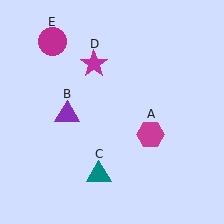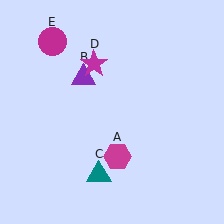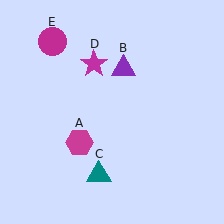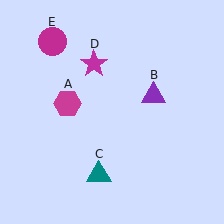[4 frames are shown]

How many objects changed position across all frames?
2 objects changed position: magenta hexagon (object A), purple triangle (object B).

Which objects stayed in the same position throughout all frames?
Teal triangle (object C) and magenta star (object D) and magenta circle (object E) remained stationary.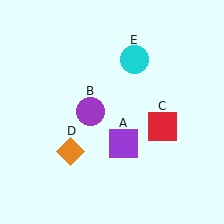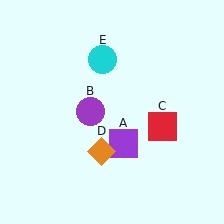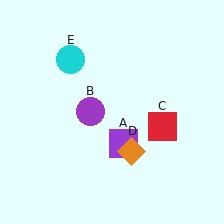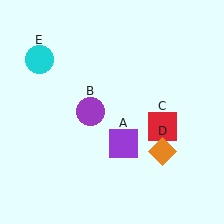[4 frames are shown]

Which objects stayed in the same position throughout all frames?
Purple square (object A) and purple circle (object B) and red square (object C) remained stationary.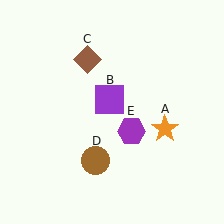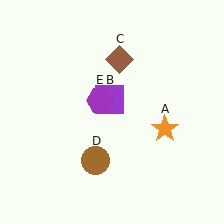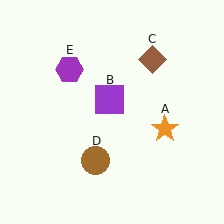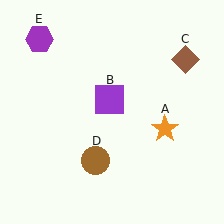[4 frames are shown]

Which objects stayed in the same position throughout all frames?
Orange star (object A) and purple square (object B) and brown circle (object D) remained stationary.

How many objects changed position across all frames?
2 objects changed position: brown diamond (object C), purple hexagon (object E).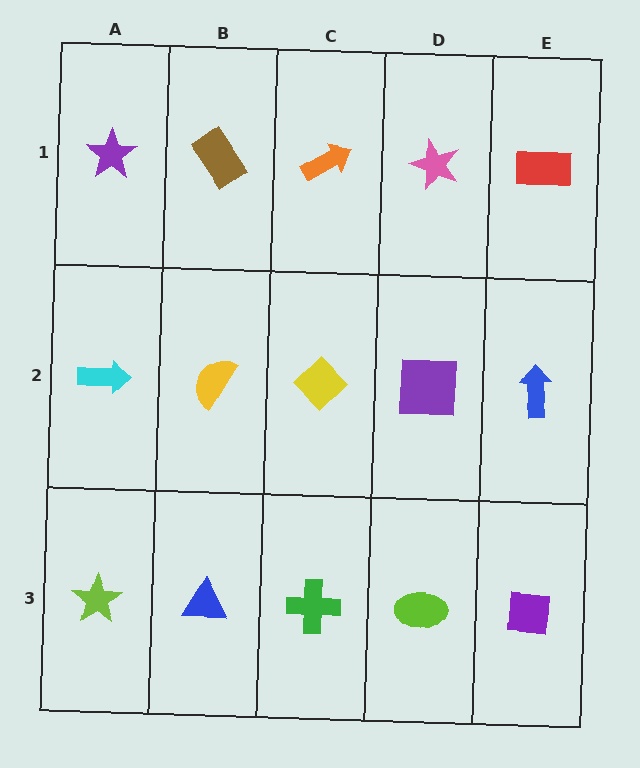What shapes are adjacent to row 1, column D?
A purple square (row 2, column D), an orange arrow (row 1, column C), a red rectangle (row 1, column E).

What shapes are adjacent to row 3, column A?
A cyan arrow (row 2, column A), a blue triangle (row 3, column B).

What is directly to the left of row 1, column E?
A pink star.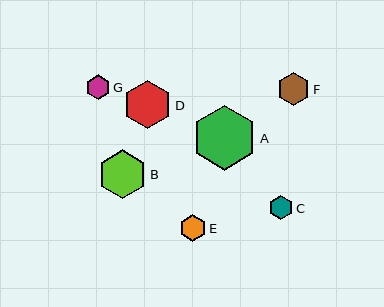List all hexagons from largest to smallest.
From largest to smallest: A, B, D, F, E, G, C.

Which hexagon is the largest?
Hexagon A is the largest with a size of approximately 64 pixels.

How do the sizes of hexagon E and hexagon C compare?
Hexagon E and hexagon C are approximately the same size.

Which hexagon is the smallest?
Hexagon C is the smallest with a size of approximately 24 pixels.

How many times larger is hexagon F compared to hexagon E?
Hexagon F is approximately 1.3 times the size of hexagon E.